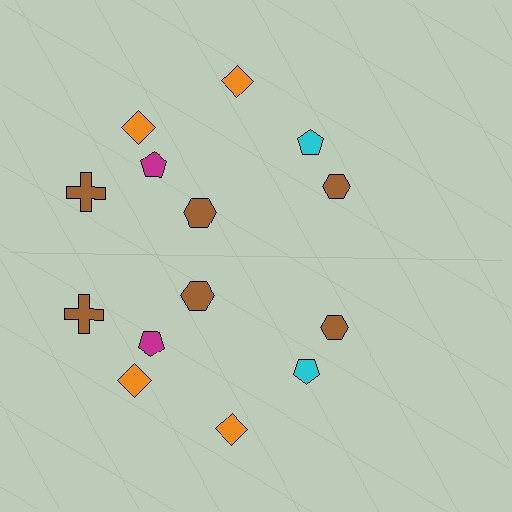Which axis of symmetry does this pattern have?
The pattern has a horizontal axis of symmetry running through the center of the image.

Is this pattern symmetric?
Yes, this pattern has bilateral (reflection) symmetry.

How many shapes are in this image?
There are 14 shapes in this image.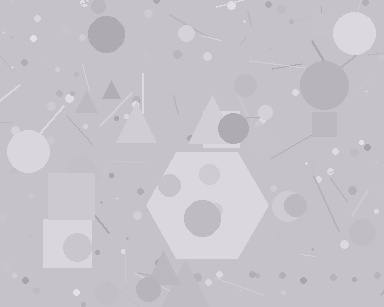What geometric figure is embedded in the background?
A hexagon is embedded in the background.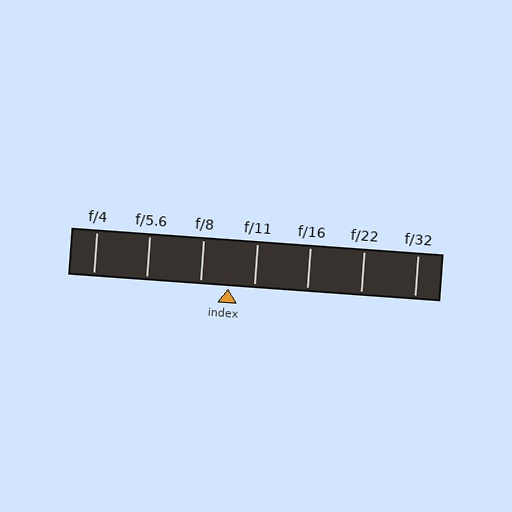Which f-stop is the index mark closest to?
The index mark is closest to f/11.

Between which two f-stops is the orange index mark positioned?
The index mark is between f/8 and f/11.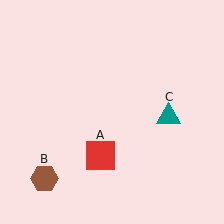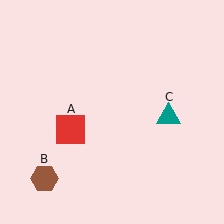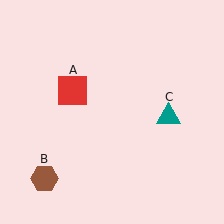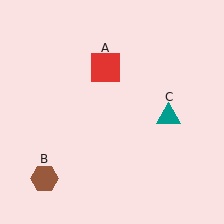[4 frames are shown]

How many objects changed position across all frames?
1 object changed position: red square (object A).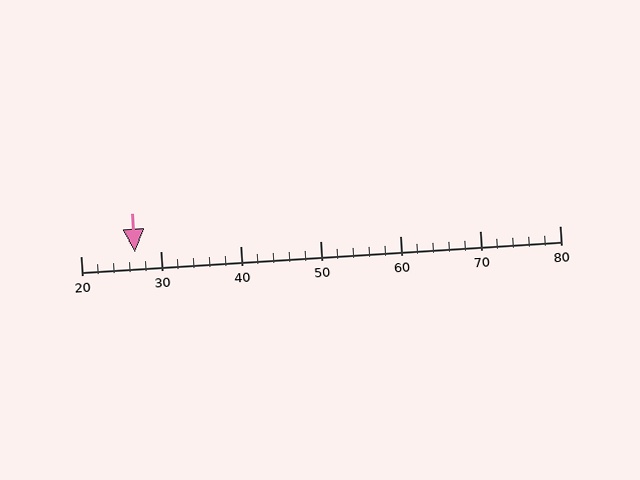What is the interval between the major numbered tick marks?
The major tick marks are spaced 10 units apart.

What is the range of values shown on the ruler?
The ruler shows values from 20 to 80.